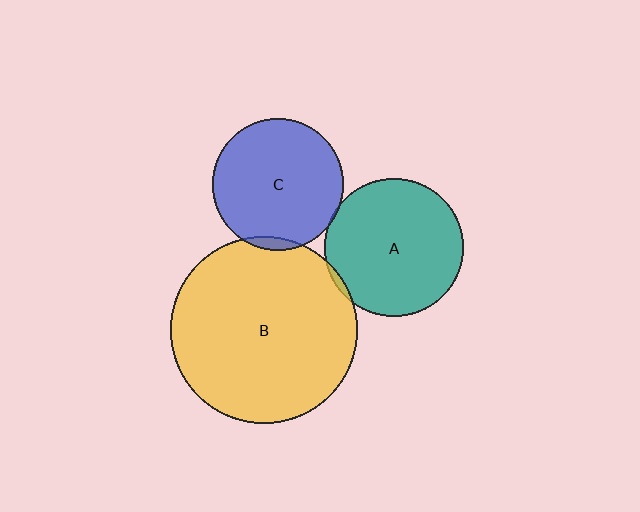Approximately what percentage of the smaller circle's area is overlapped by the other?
Approximately 5%.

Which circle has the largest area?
Circle B (yellow).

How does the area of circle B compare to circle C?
Approximately 2.0 times.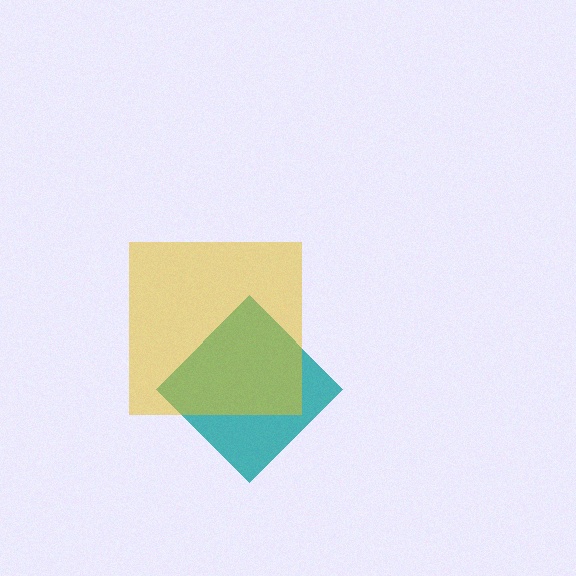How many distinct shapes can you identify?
There are 2 distinct shapes: a teal diamond, a yellow square.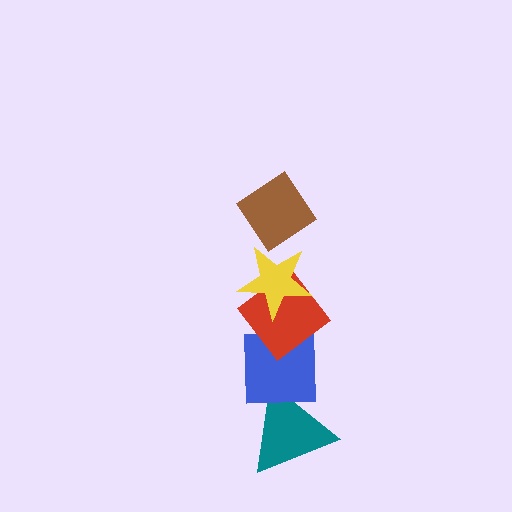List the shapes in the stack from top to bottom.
From top to bottom: the brown diamond, the yellow star, the red diamond, the blue square, the teal triangle.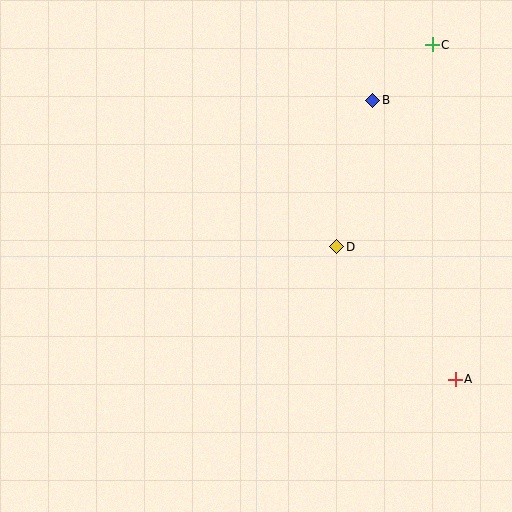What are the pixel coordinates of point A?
Point A is at (455, 379).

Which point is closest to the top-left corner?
Point B is closest to the top-left corner.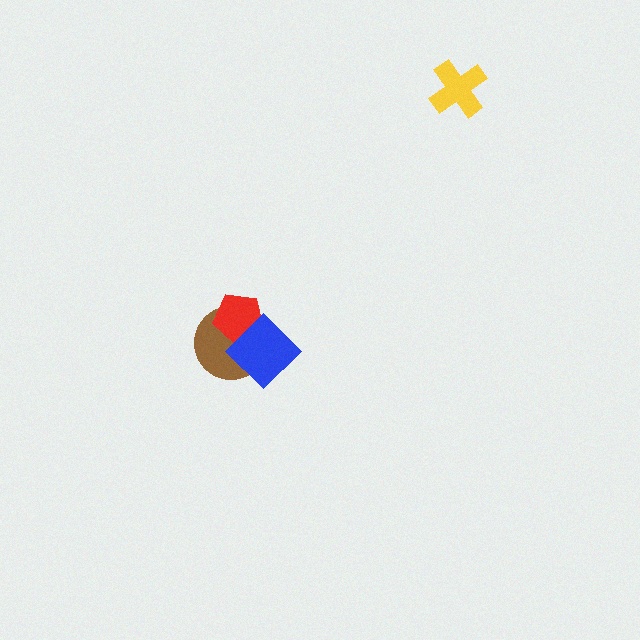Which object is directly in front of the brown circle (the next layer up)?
The red pentagon is directly in front of the brown circle.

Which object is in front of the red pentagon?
The blue diamond is in front of the red pentagon.